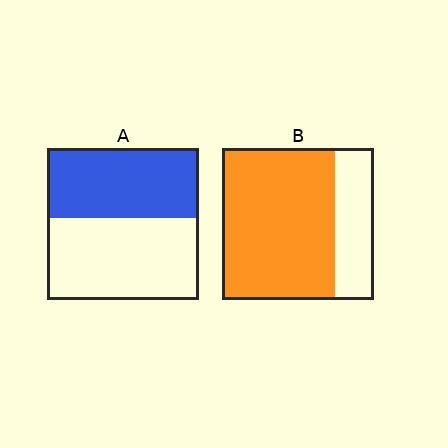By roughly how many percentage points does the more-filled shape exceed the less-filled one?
By roughly 30 percentage points (B over A).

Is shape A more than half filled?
Roughly half.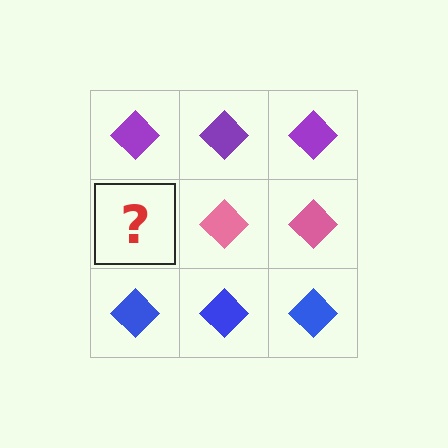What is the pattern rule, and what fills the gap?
The rule is that each row has a consistent color. The gap should be filled with a pink diamond.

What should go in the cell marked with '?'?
The missing cell should contain a pink diamond.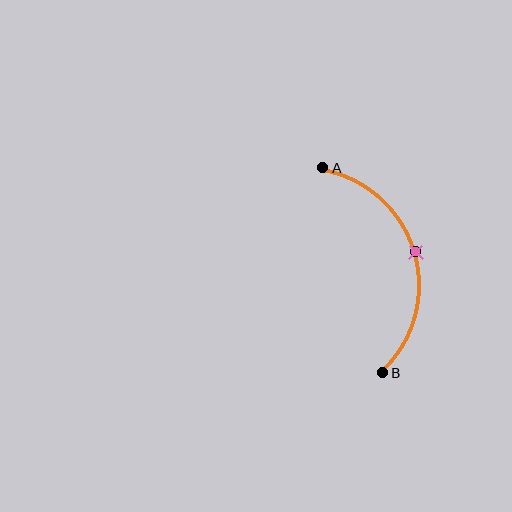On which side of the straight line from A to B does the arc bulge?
The arc bulges to the right of the straight line connecting A and B.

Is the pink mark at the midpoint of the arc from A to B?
Yes. The pink mark lies on the arc at equal arc-length from both A and B — it is the arc midpoint.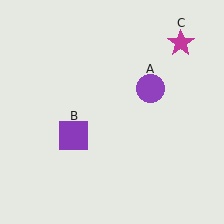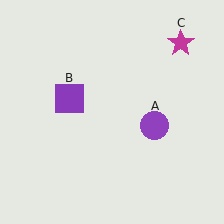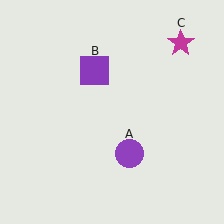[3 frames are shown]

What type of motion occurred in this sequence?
The purple circle (object A), purple square (object B) rotated clockwise around the center of the scene.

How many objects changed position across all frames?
2 objects changed position: purple circle (object A), purple square (object B).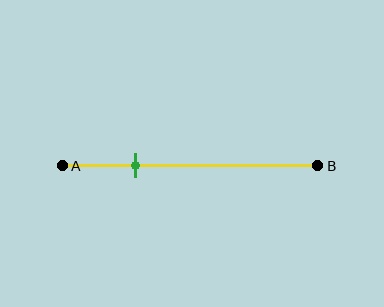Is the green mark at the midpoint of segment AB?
No, the mark is at about 30% from A, not at the 50% midpoint.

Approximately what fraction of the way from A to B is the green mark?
The green mark is approximately 30% of the way from A to B.